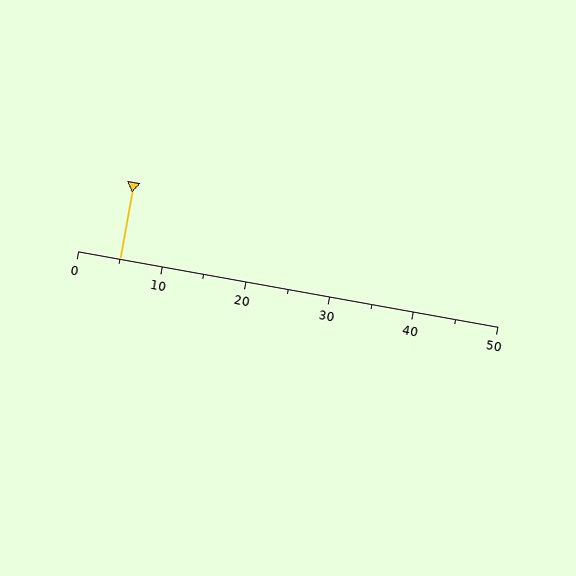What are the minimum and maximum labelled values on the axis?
The axis runs from 0 to 50.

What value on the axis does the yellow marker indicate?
The marker indicates approximately 5.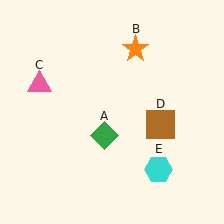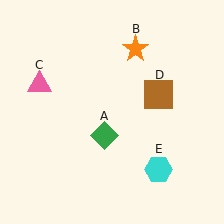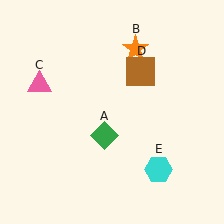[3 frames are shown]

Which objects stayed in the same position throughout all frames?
Green diamond (object A) and orange star (object B) and pink triangle (object C) and cyan hexagon (object E) remained stationary.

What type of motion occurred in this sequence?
The brown square (object D) rotated counterclockwise around the center of the scene.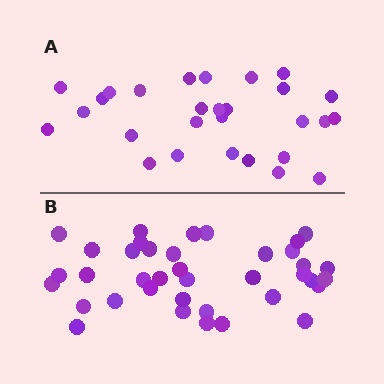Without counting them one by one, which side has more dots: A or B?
Region B (the bottom region) has more dots.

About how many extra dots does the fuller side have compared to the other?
Region B has roughly 10 or so more dots than region A.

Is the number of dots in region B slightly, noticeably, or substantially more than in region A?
Region B has noticeably more, but not dramatically so. The ratio is roughly 1.4 to 1.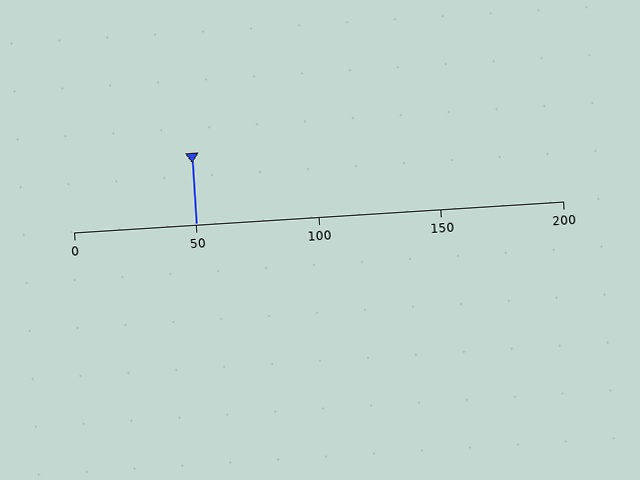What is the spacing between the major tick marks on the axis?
The major ticks are spaced 50 apart.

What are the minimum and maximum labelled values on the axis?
The axis runs from 0 to 200.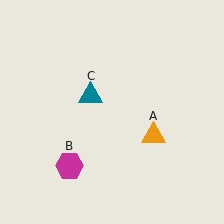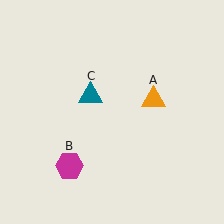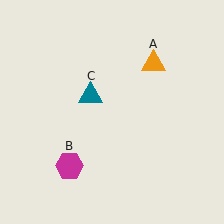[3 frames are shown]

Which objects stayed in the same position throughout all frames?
Magenta hexagon (object B) and teal triangle (object C) remained stationary.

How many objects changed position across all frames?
1 object changed position: orange triangle (object A).